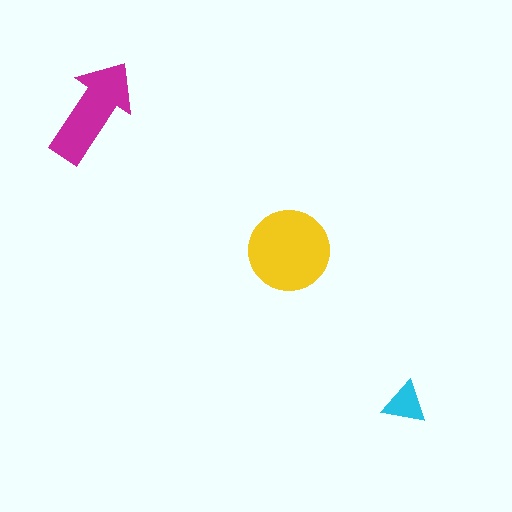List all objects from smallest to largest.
The cyan triangle, the magenta arrow, the yellow circle.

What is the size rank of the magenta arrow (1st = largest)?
2nd.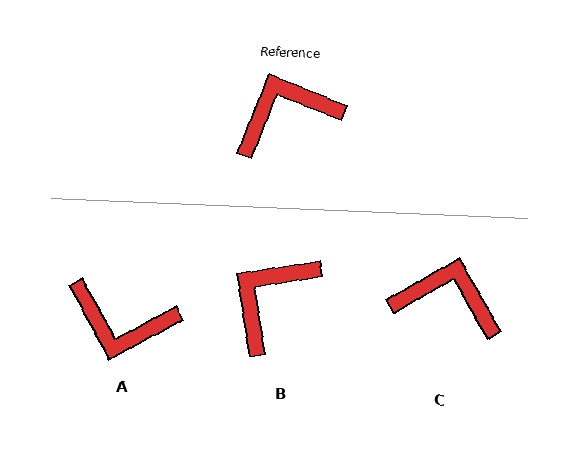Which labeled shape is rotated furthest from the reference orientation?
A, about 140 degrees away.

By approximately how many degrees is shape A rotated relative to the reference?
Approximately 140 degrees counter-clockwise.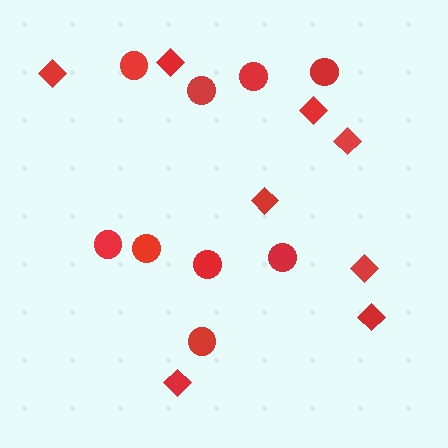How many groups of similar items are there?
There are 2 groups: one group of circles (9) and one group of diamonds (8).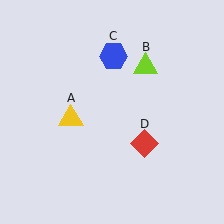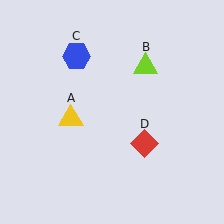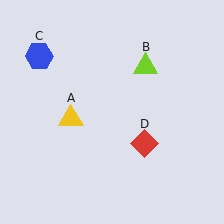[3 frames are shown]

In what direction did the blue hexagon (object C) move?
The blue hexagon (object C) moved left.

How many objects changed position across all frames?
1 object changed position: blue hexagon (object C).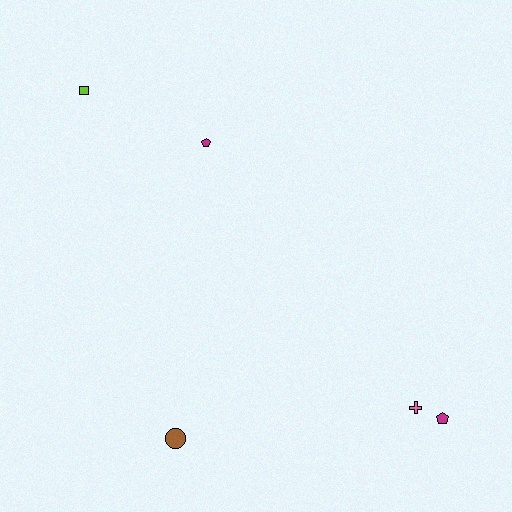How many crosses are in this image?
There is 1 cross.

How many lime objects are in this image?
There is 1 lime object.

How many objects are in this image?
There are 5 objects.